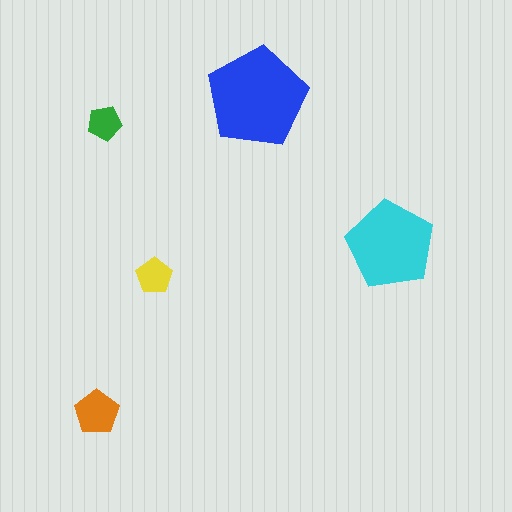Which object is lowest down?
The orange pentagon is bottommost.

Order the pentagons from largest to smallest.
the blue one, the cyan one, the orange one, the yellow one, the green one.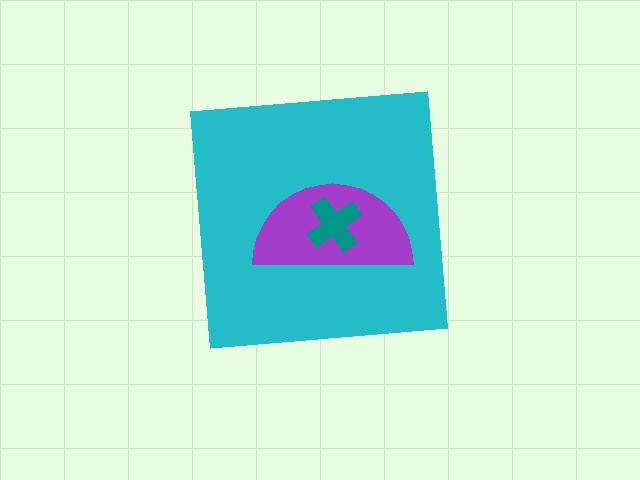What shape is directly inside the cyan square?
The purple semicircle.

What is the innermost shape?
The teal cross.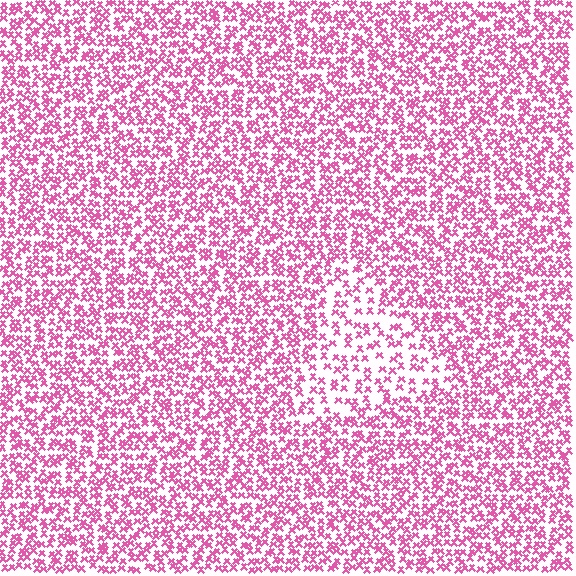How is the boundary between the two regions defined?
The boundary is defined by a change in element density (approximately 1.9x ratio). All elements are the same color, size, and shape.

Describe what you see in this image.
The image contains small pink elements arranged at two different densities. A triangle-shaped region is visible where the elements are less densely packed than the surrounding area.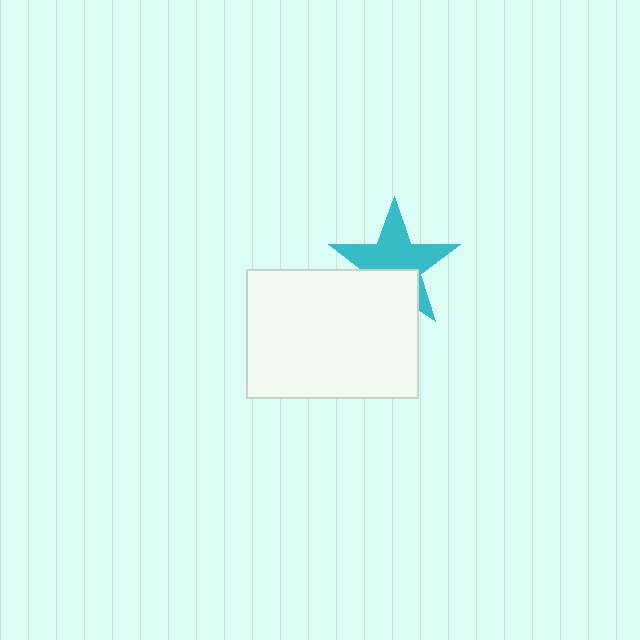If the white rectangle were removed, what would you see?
You would see the complete cyan star.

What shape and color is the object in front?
The object in front is a white rectangle.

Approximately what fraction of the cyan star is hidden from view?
Roughly 35% of the cyan star is hidden behind the white rectangle.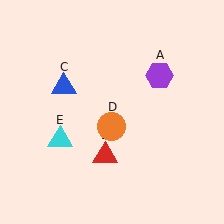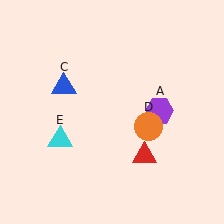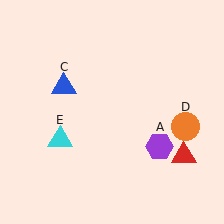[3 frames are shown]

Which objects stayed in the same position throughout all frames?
Blue triangle (object C) and cyan triangle (object E) remained stationary.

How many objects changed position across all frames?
3 objects changed position: purple hexagon (object A), red triangle (object B), orange circle (object D).